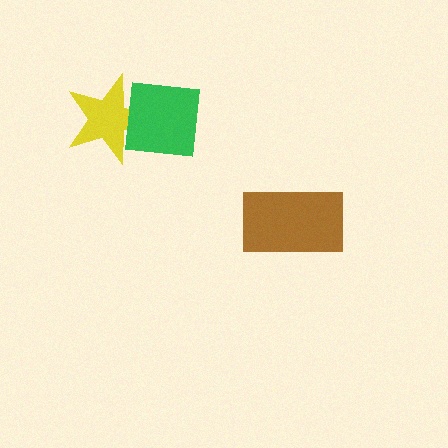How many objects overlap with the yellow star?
1 object overlaps with the yellow star.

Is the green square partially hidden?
No, no other shape covers it.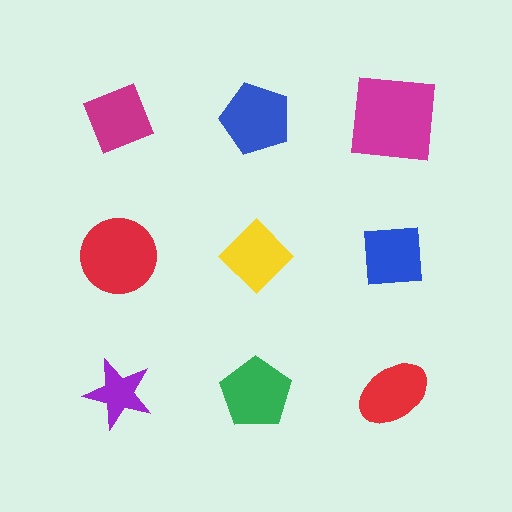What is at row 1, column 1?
A magenta diamond.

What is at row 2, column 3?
A blue square.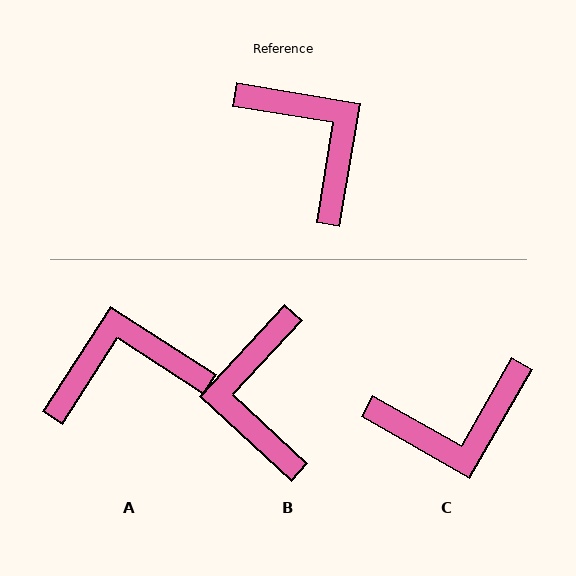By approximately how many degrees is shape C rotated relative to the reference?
Approximately 110 degrees clockwise.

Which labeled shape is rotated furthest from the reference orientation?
B, about 147 degrees away.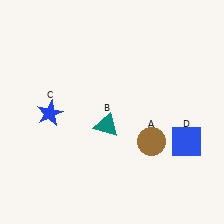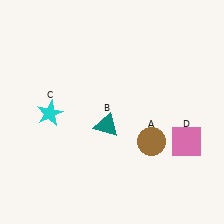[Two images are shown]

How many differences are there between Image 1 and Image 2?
There are 2 differences between the two images.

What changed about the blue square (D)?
In Image 1, D is blue. In Image 2, it changed to pink.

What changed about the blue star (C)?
In Image 1, C is blue. In Image 2, it changed to cyan.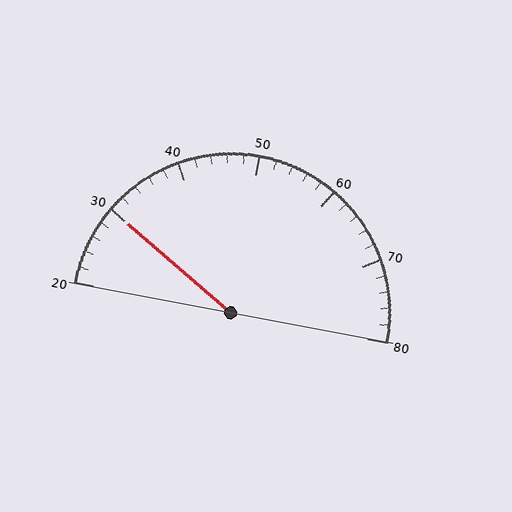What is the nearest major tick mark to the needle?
The nearest major tick mark is 30.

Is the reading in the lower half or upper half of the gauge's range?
The reading is in the lower half of the range (20 to 80).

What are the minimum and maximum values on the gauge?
The gauge ranges from 20 to 80.